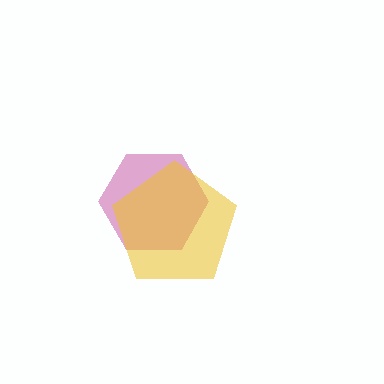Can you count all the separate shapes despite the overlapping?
Yes, there are 2 separate shapes.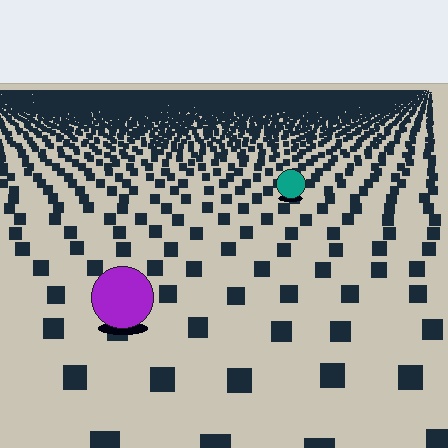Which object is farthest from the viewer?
The teal circle is farthest from the viewer. It appears smaller and the ground texture around it is denser.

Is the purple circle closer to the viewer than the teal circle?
Yes. The purple circle is closer — you can tell from the texture gradient: the ground texture is coarser near it.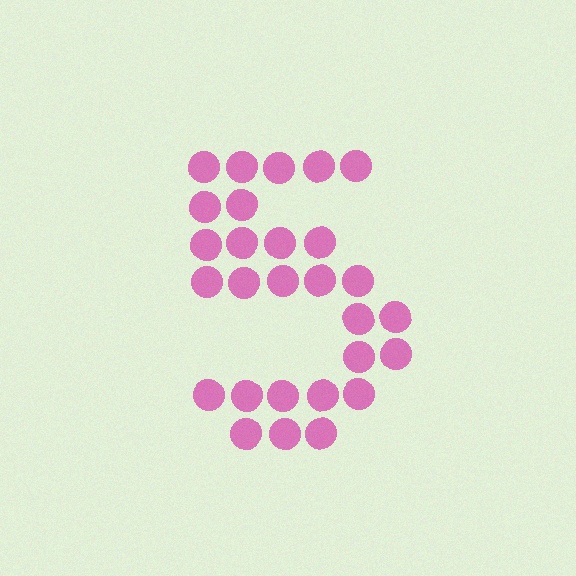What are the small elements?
The small elements are circles.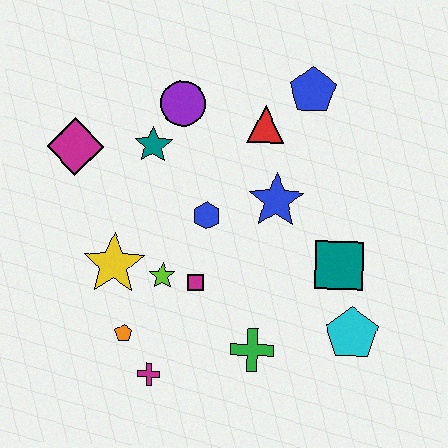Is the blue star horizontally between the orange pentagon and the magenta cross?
No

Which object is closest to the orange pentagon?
The magenta cross is closest to the orange pentagon.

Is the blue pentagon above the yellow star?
Yes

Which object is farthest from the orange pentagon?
The blue pentagon is farthest from the orange pentagon.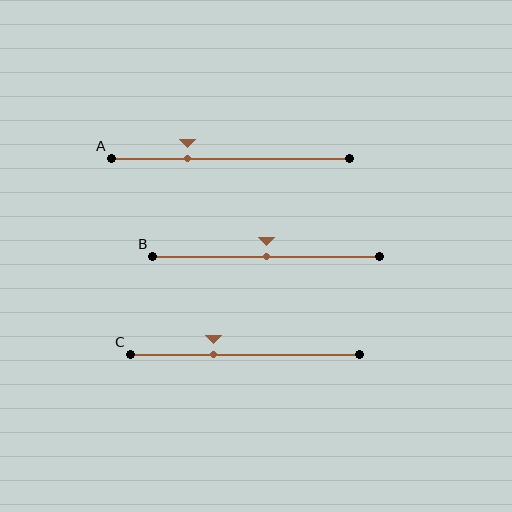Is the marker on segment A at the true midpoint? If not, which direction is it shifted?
No, the marker on segment A is shifted to the left by about 18% of the segment length.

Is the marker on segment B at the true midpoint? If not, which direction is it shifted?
Yes, the marker on segment B is at the true midpoint.